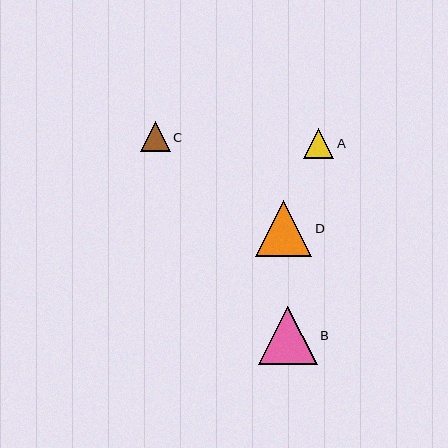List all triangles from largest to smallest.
From largest to smallest: B, D, A, C.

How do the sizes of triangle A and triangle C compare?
Triangle A and triangle C are approximately the same size.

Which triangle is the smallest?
Triangle C is the smallest with a size of approximately 30 pixels.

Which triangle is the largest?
Triangle B is the largest with a size of approximately 59 pixels.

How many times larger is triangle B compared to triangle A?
Triangle B is approximately 2.0 times the size of triangle A.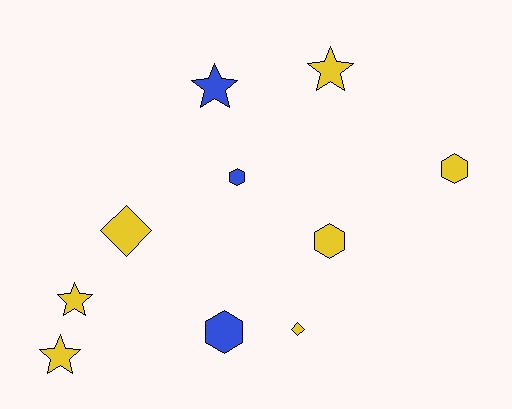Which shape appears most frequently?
Hexagon, with 4 objects.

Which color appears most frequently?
Yellow, with 7 objects.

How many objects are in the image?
There are 10 objects.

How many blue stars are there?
There is 1 blue star.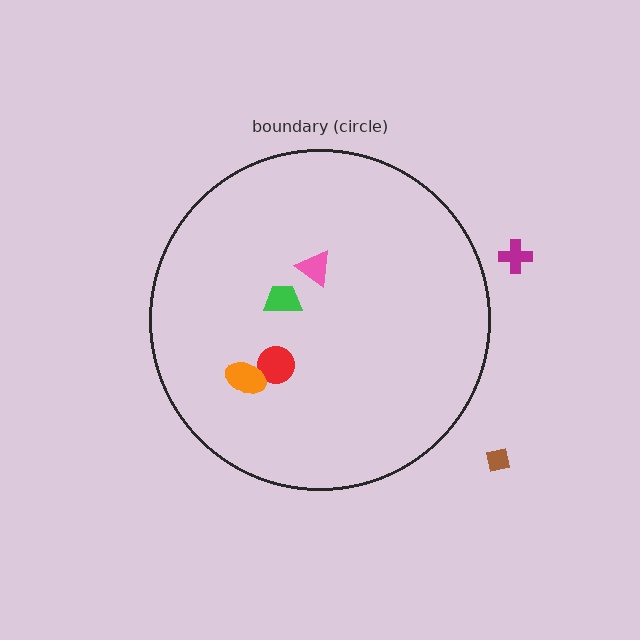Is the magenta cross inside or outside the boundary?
Outside.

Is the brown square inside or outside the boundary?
Outside.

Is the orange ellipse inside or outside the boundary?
Inside.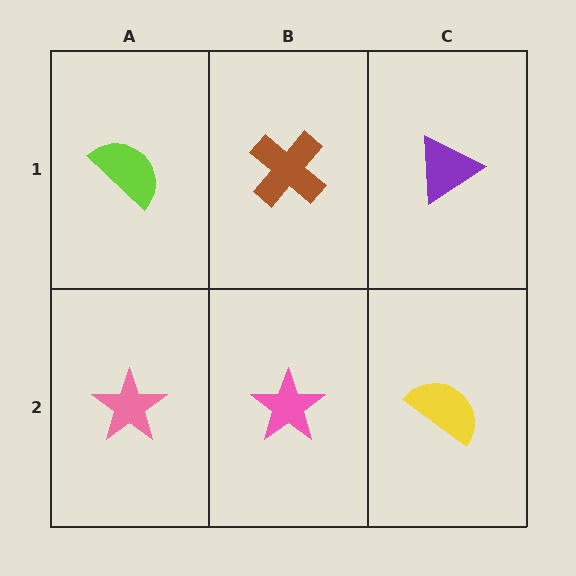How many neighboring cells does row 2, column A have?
2.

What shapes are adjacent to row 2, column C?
A purple triangle (row 1, column C), a pink star (row 2, column B).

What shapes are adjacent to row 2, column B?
A brown cross (row 1, column B), a pink star (row 2, column A), a yellow semicircle (row 2, column C).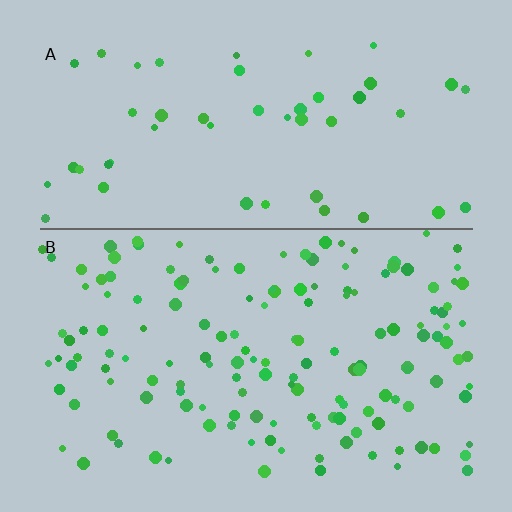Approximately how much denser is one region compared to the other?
Approximately 3.0× — region B over region A.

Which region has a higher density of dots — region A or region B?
B (the bottom).